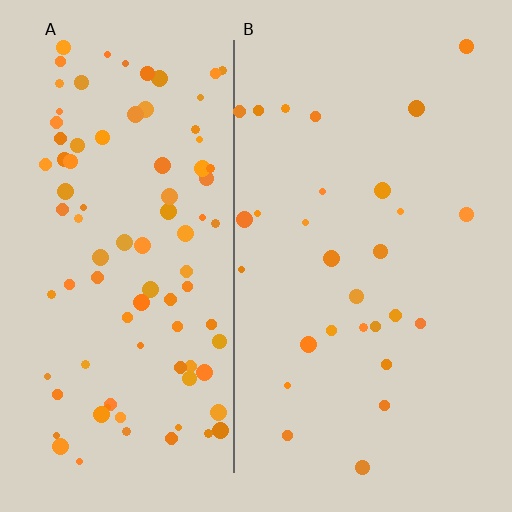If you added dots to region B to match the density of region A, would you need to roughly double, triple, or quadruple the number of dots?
Approximately triple.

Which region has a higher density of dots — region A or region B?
A (the left).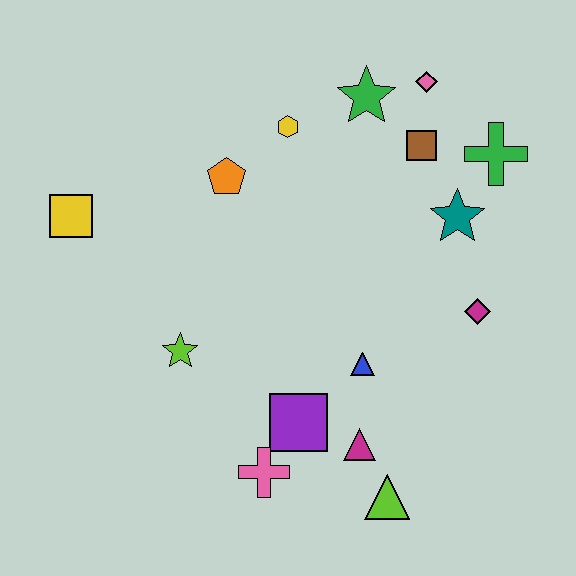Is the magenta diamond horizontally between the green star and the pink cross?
No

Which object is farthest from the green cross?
The yellow square is farthest from the green cross.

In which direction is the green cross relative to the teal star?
The green cross is above the teal star.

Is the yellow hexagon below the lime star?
No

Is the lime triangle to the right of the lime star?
Yes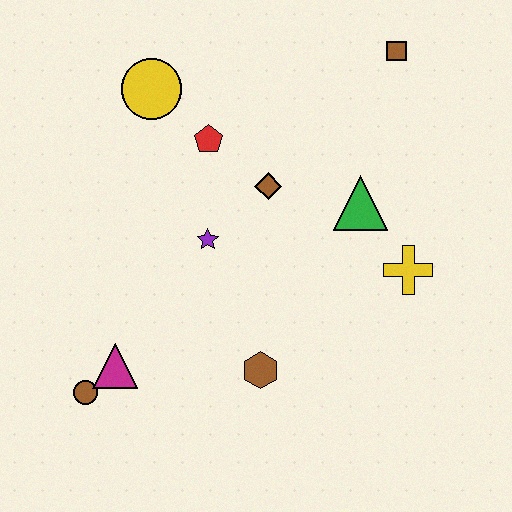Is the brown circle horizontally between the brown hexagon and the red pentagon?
No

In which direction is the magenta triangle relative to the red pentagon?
The magenta triangle is below the red pentagon.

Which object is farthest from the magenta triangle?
The brown square is farthest from the magenta triangle.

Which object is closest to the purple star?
The brown diamond is closest to the purple star.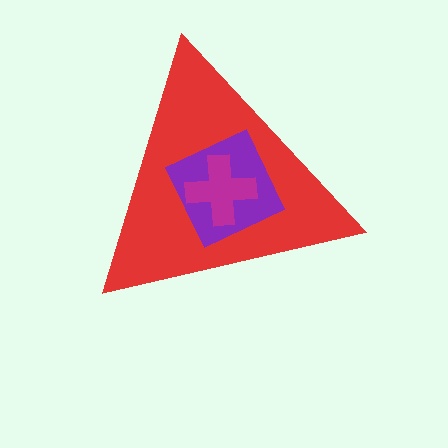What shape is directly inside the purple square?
The magenta cross.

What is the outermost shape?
The red triangle.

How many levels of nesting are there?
3.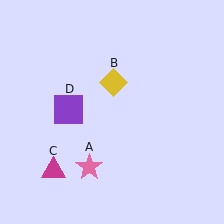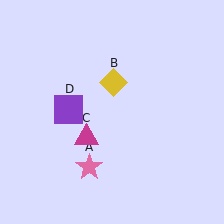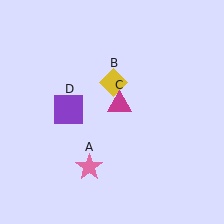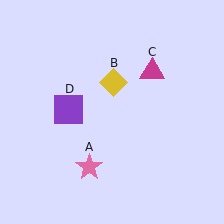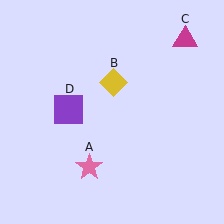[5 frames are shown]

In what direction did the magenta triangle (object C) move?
The magenta triangle (object C) moved up and to the right.